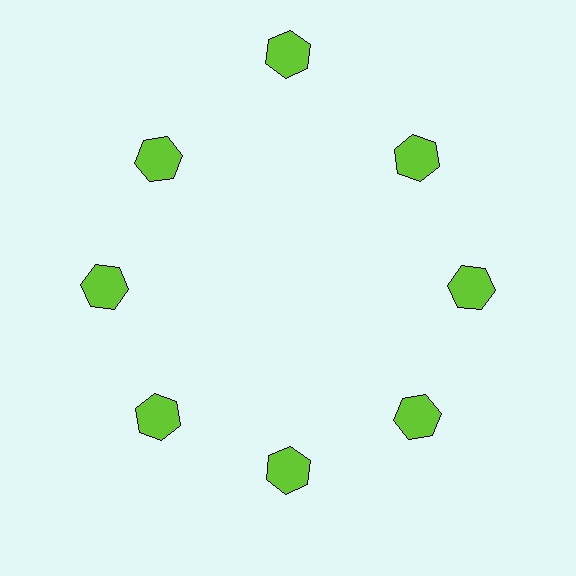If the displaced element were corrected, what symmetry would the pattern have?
It would have 8-fold rotational symmetry — the pattern would map onto itself every 45 degrees.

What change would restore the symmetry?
The symmetry would be restored by moving it inward, back onto the ring so that all 8 hexagons sit at equal angles and equal distance from the center.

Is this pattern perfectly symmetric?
No. The 8 lime hexagons are arranged in a ring, but one element near the 12 o'clock position is pushed outward from the center, breaking the 8-fold rotational symmetry.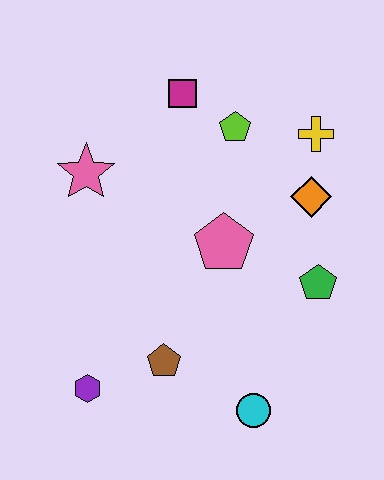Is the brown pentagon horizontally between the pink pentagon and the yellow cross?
No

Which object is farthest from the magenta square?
The cyan circle is farthest from the magenta square.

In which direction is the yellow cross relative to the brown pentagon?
The yellow cross is above the brown pentagon.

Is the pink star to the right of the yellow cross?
No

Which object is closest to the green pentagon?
The orange diamond is closest to the green pentagon.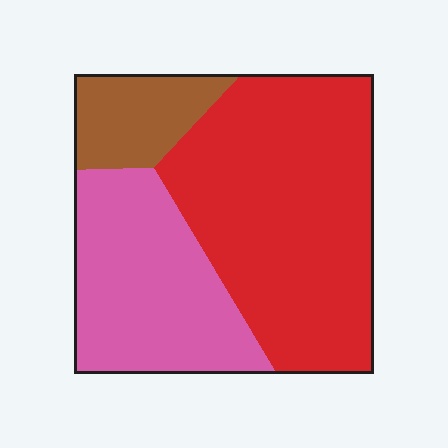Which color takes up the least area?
Brown, at roughly 15%.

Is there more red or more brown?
Red.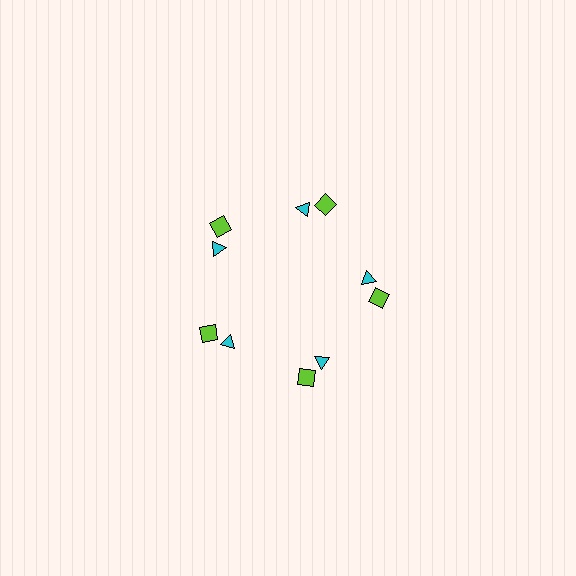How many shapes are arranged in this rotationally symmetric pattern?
There are 10 shapes, arranged in 5 groups of 2.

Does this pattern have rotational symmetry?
Yes, this pattern has 5-fold rotational symmetry. It looks the same after rotating 72 degrees around the center.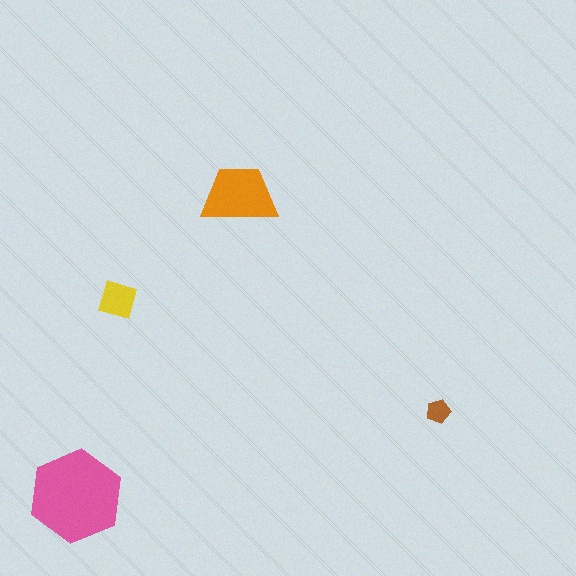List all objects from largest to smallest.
The pink hexagon, the orange trapezoid, the yellow square, the brown pentagon.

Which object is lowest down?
The pink hexagon is bottommost.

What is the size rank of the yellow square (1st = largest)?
3rd.